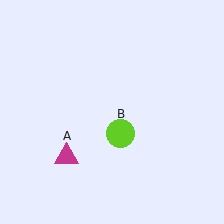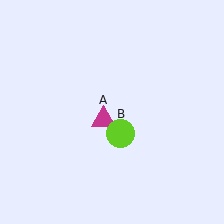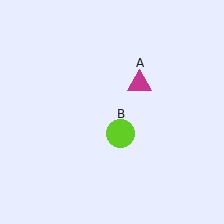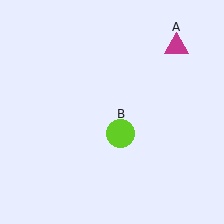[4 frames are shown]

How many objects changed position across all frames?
1 object changed position: magenta triangle (object A).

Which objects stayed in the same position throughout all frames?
Lime circle (object B) remained stationary.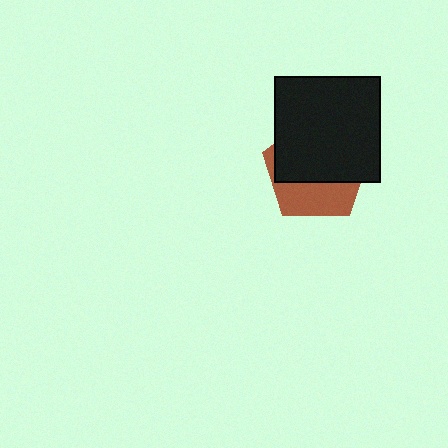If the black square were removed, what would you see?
You would see the complete brown pentagon.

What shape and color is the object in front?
The object in front is a black square.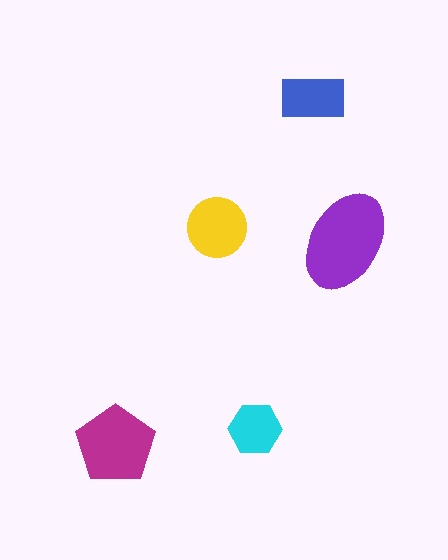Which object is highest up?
The blue rectangle is topmost.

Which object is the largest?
The purple ellipse.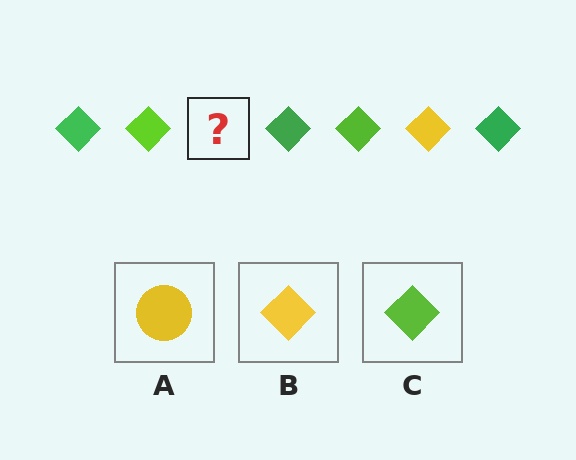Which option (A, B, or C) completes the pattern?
B.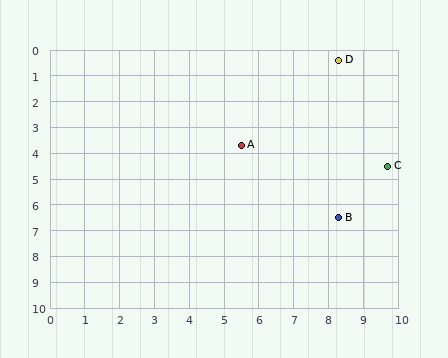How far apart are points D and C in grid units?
Points D and C are about 4.3 grid units apart.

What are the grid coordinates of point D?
Point D is at approximately (8.3, 0.4).